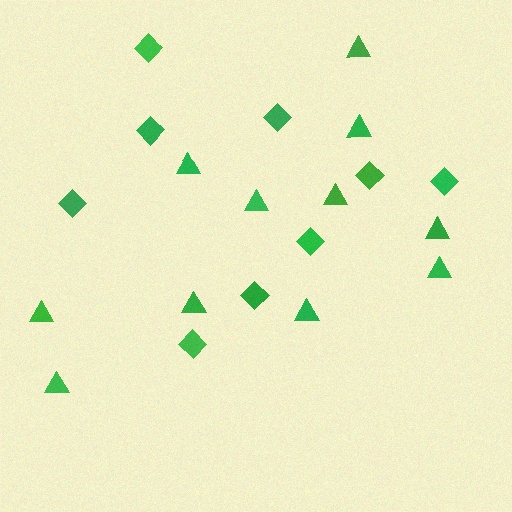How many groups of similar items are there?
There are 2 groups: one group of diamonds (9) and one group of triangles (11).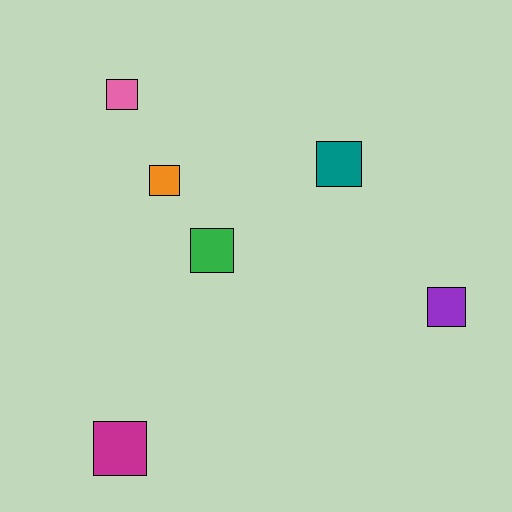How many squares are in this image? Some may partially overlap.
There are 6 squares.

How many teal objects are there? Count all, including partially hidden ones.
There is 1 teal object.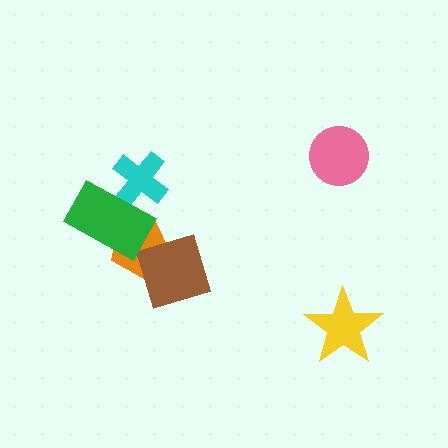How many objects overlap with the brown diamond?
1 object overlaps with the brown diamond.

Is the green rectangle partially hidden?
No, no other shape covers it.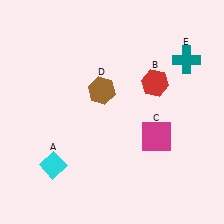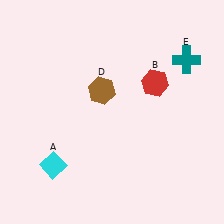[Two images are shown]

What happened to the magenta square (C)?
The magenta square (C) was removed in Image 2. It was in the bottom-right area of Image 1.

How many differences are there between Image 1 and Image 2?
There is 1 difference between the two images.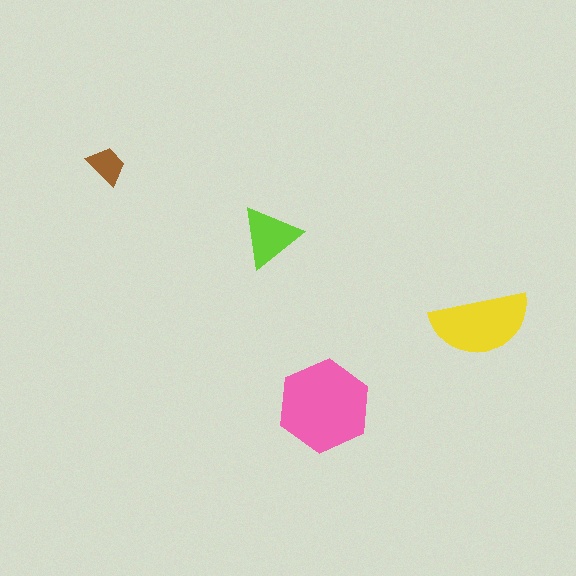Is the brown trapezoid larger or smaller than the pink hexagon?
Smaller.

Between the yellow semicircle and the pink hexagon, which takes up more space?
The pink hexagon.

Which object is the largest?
The pink hexagon.